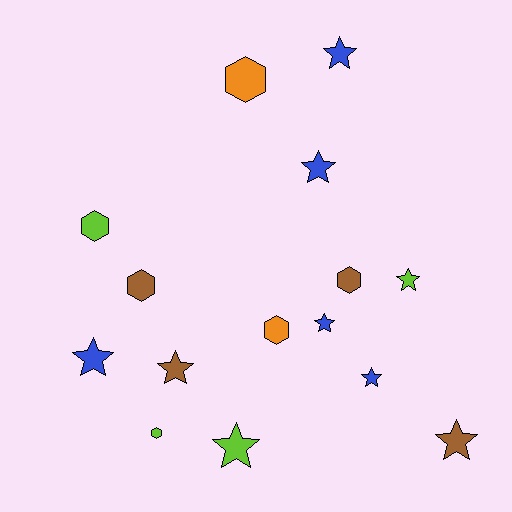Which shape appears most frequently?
Star, with 9 objects.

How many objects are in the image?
There are 15 objects.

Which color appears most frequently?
Blue, with 5 objects.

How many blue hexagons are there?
There are no blue hexagons.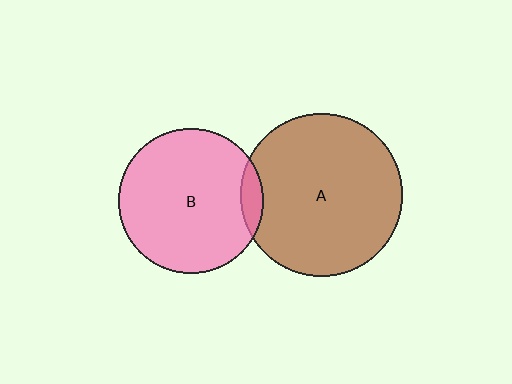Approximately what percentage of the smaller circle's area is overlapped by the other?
Approximately 10%.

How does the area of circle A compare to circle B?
Approximately 1.2 times.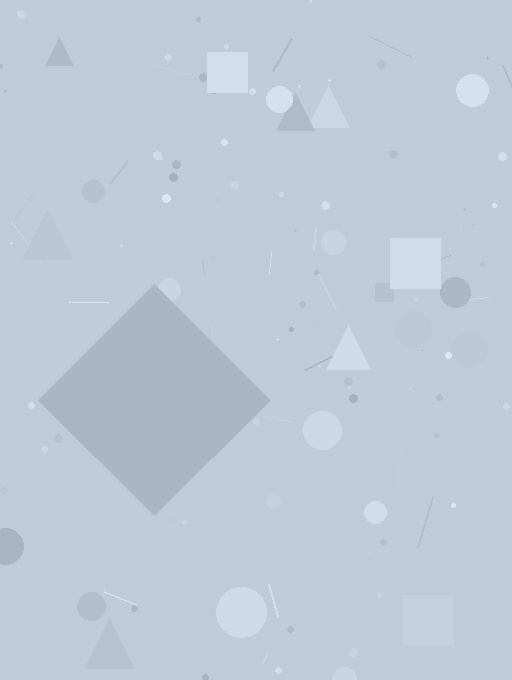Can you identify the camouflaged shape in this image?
The camouflaged shape is a diamond.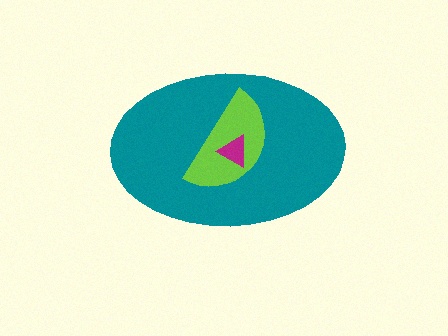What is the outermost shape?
The teal ellipse.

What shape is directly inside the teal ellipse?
The lime semicircle.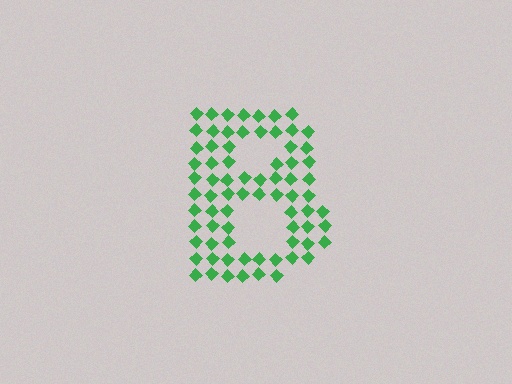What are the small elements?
The small elements are diamonds.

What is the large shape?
The large shape is the letter B.